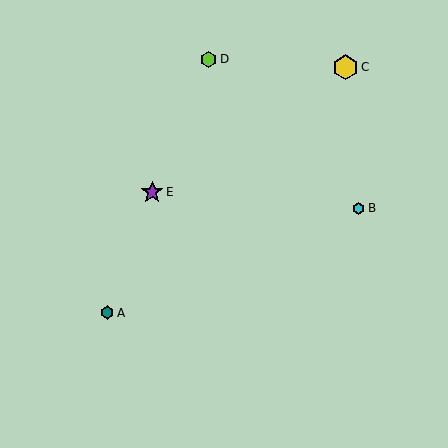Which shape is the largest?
The yellow hexagon (labeled C) is the largest.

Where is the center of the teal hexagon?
The center of the teal hexagon is at (107, 313).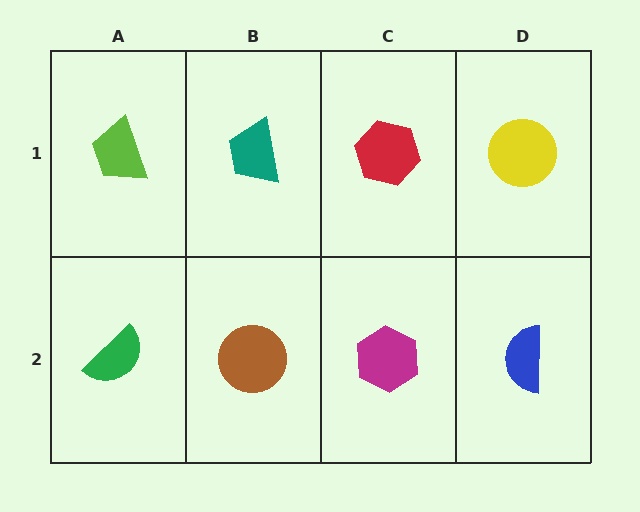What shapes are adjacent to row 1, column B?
A brown circle (row 2, column B), a lime trapezoid (row 1, column A), a red hexagon (row 1, column C).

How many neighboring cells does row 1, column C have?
3.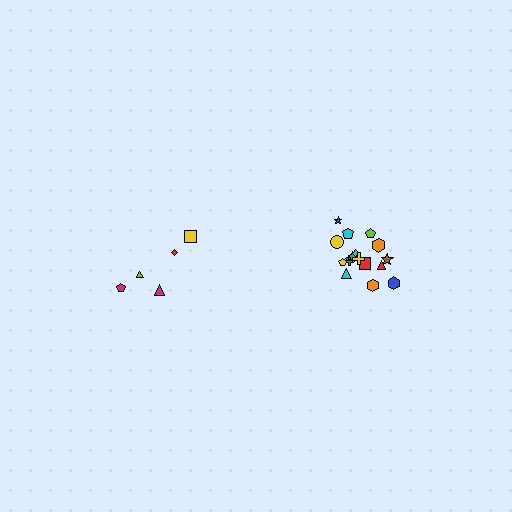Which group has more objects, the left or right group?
The right group.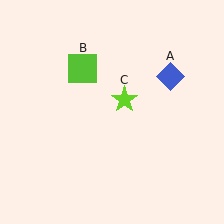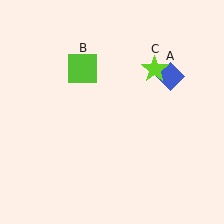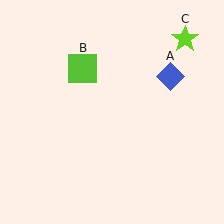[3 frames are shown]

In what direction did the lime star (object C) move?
The lime star (object C) moved up and to the right.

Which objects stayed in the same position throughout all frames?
Blue diamond (object A) and lime square (object B) remained stationary.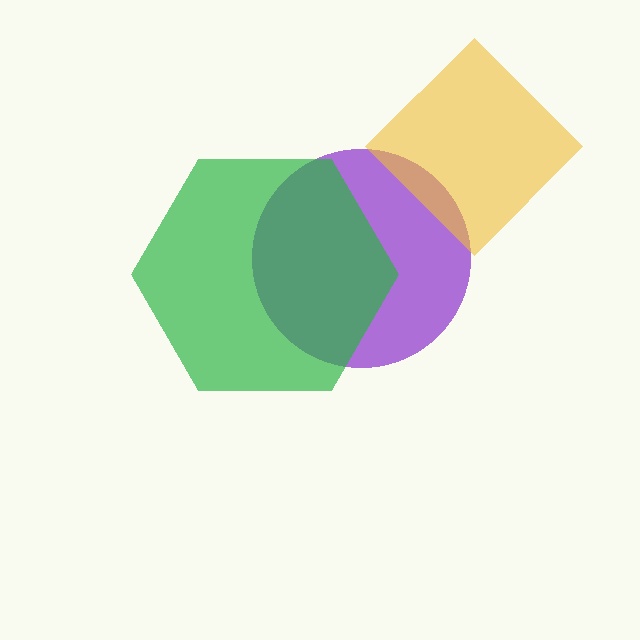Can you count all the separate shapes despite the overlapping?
Yes, there are 3 separate shapes.